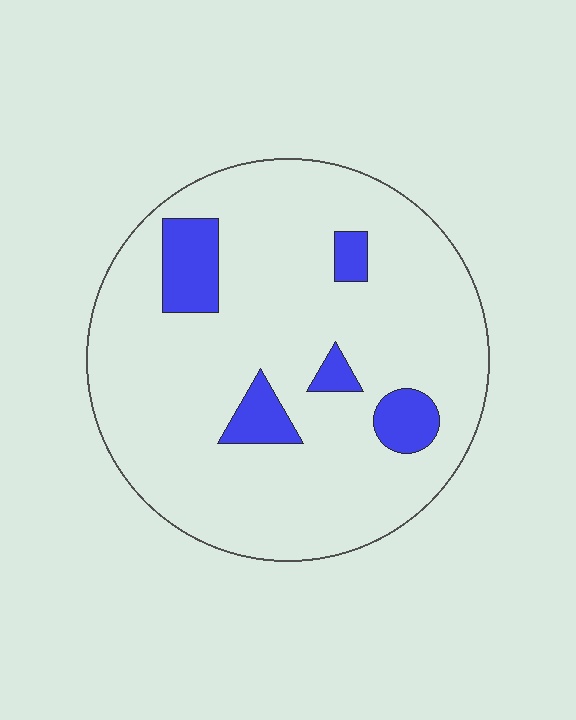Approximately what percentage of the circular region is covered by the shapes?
Approximately 10%.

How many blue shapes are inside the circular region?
5.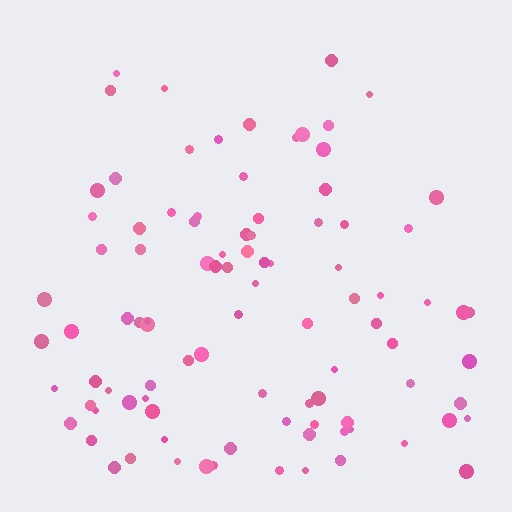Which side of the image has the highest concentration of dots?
The bottom.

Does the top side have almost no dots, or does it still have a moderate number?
Still a moderate number, just noticeably fewer than the bottom.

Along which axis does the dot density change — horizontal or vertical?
Vertical.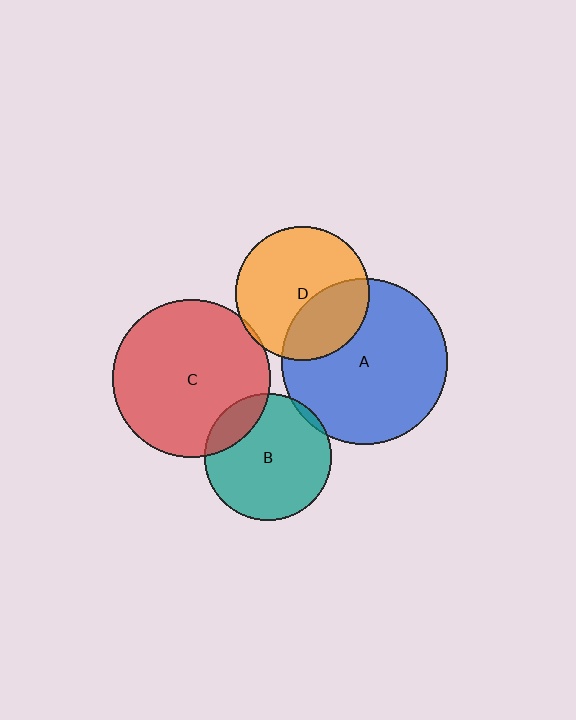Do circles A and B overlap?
Yes.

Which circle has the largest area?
Circle A (blue).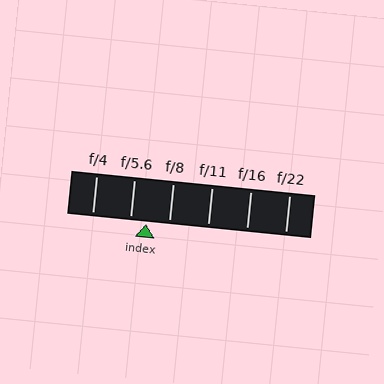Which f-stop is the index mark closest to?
The index mark is closest to f/5.6.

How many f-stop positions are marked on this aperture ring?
There are 6 f-stop positions marked.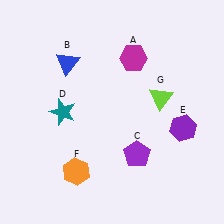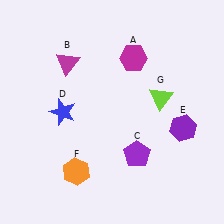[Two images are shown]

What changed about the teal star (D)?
In Image 1, D is teal. In Image 2, it changed to blue.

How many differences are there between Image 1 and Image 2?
There are 2 differences between the two images.